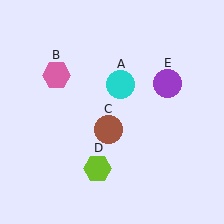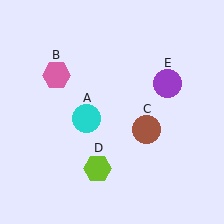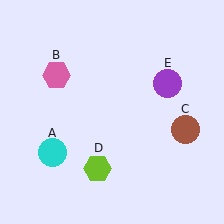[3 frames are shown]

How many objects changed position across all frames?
2 objects changed position: cyan circle (object A), brown circle (object C).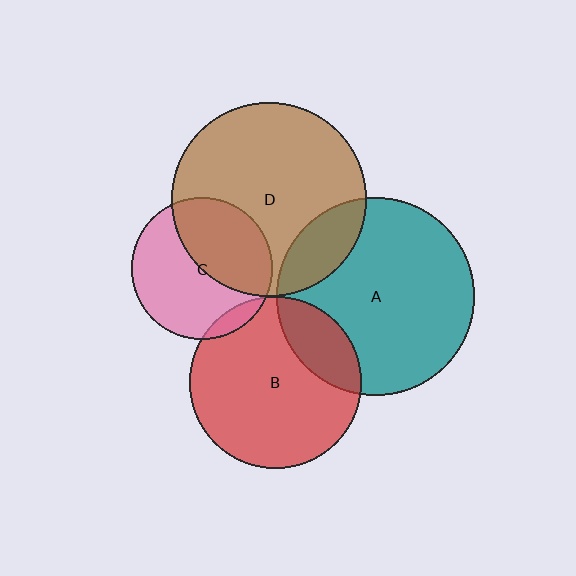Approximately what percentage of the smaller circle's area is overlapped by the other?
Approximately 15%.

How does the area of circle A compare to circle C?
Approximately 2.0 times.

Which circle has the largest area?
Circle A (teal).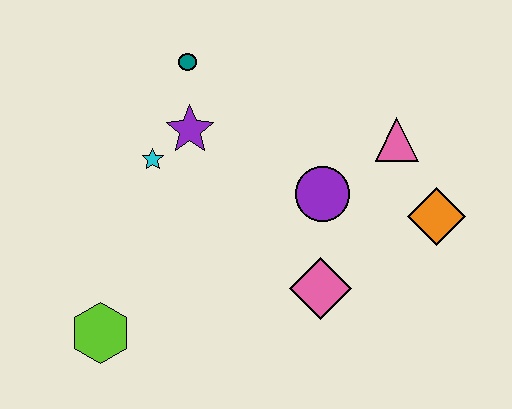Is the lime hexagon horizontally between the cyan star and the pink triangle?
No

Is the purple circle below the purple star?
Yes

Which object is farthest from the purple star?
The orange diamond is farthest from the purple star.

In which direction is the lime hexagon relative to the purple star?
The lime hexagon is below the purple star.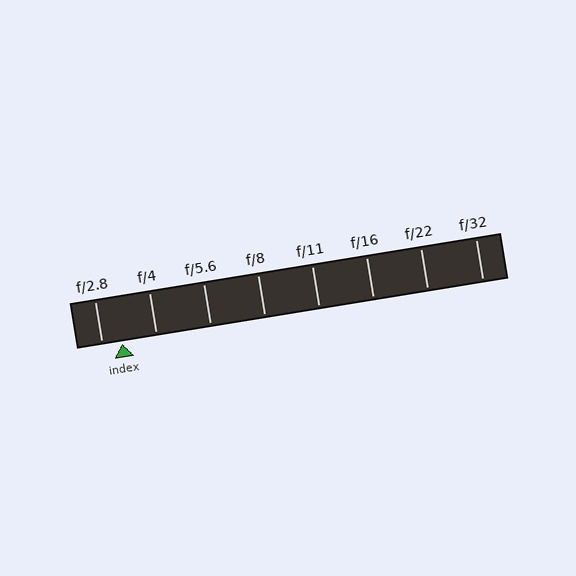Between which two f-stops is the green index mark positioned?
The index mark is between f/2.8 and f/4.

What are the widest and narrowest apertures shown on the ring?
The widest aperture shown is f/2.8 and the narrowest is f/32.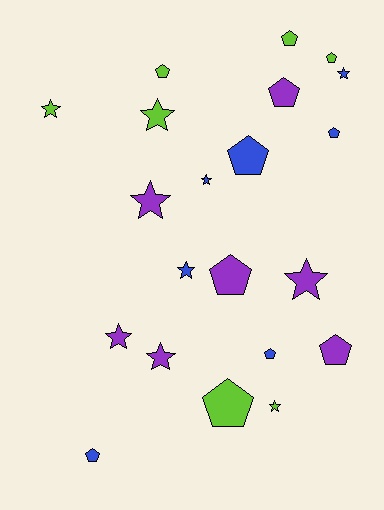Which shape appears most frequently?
Pentagon, with 11 objects.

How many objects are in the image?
There are 21 objects.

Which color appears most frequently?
Lime, with 7 objects.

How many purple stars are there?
There are 4 purple stars.